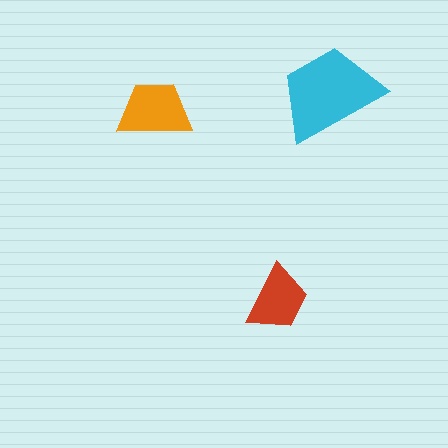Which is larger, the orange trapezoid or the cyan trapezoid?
The cyan one.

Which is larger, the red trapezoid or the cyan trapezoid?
The cyan one.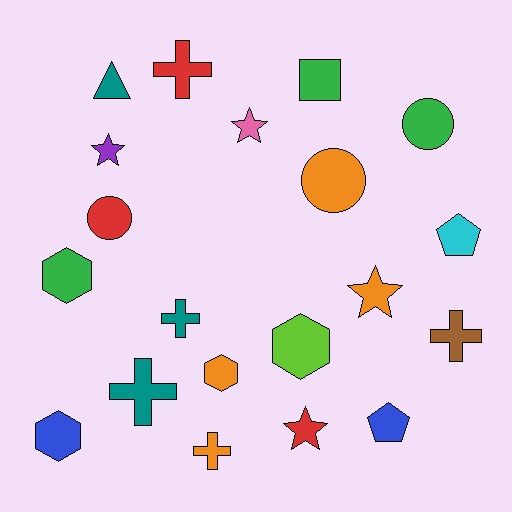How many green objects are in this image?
There are 3 green objects.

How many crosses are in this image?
There are 5 crosses.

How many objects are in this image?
There are 20 objects.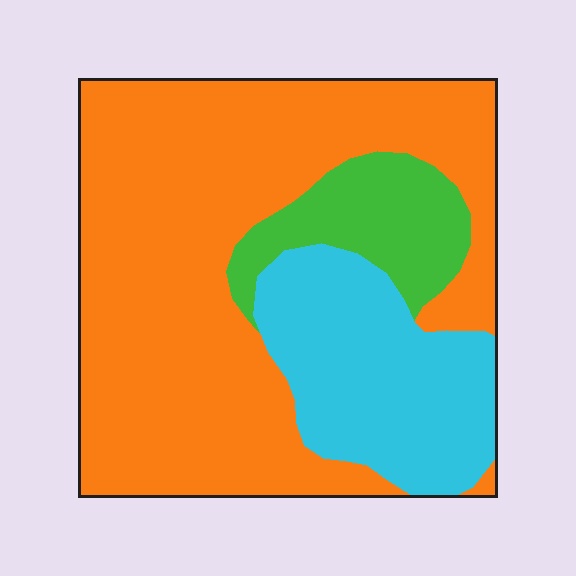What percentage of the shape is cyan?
Cyan takes up about one quarter (1/4) of the shape.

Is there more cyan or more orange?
Orange.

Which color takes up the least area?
Green, at roughly 10%.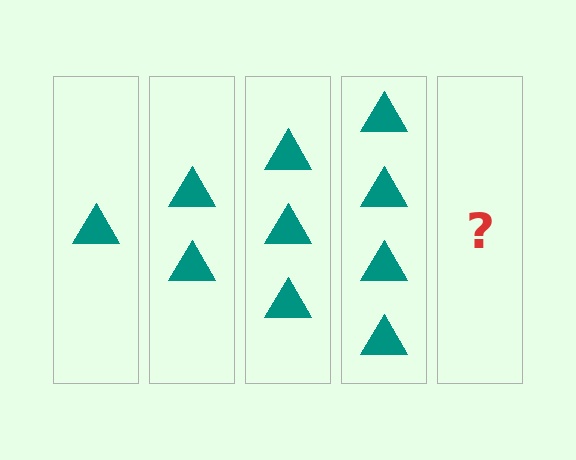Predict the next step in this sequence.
The next step is 5 triangles.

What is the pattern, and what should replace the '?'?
The pattern is that each step adds one more triangle. The '?' should be 5 triangles.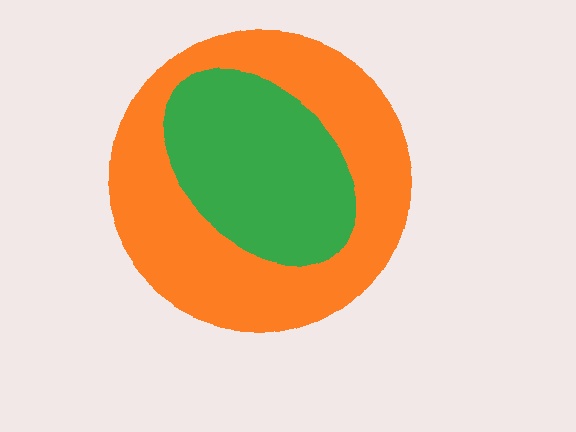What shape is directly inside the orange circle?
The green ellipse.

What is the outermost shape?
The orange circle.